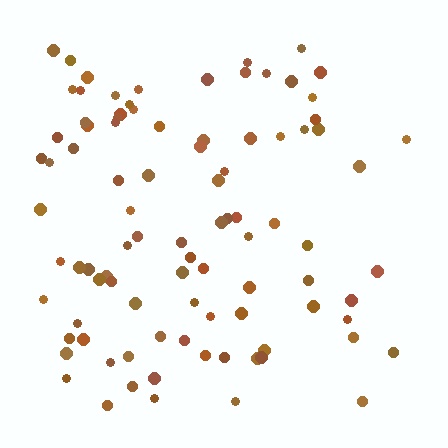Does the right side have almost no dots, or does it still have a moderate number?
Still a moderate number, just noticeably fewer than the left.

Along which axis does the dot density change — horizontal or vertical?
Horizontal.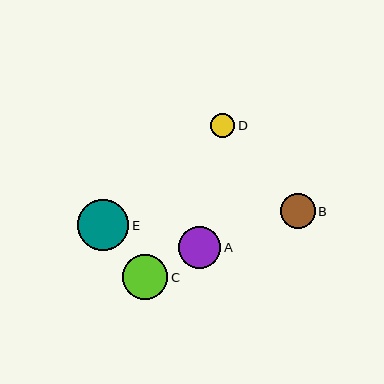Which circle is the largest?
Circle E is the largest with a size of approximately 51 pixels.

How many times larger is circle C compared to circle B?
Circle C is approximately 1.3 times the size of circle B.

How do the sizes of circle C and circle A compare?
Circle C and circle A are approximately the same size.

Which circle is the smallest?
Circle D is the smallest with a size of approximately 24 pixels.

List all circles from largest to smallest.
From largest to smallest: E, C, A, B, D.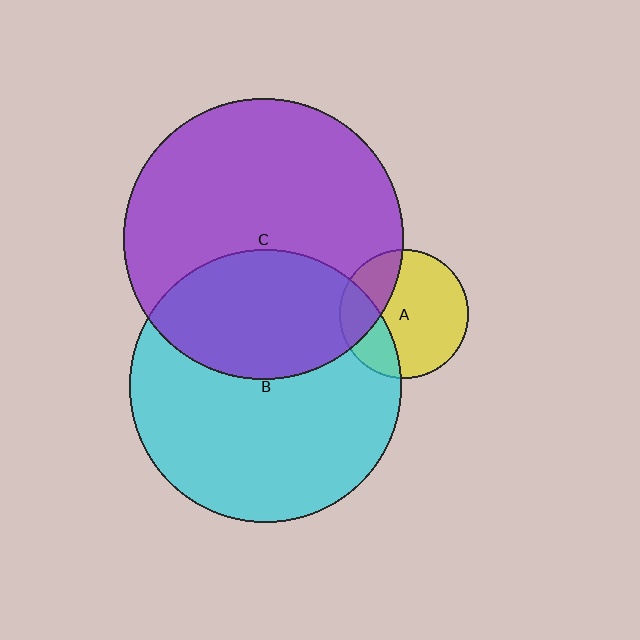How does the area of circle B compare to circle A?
Approximately 4.4 times.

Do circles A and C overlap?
Yes.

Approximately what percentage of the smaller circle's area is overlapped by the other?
Approximately 30%.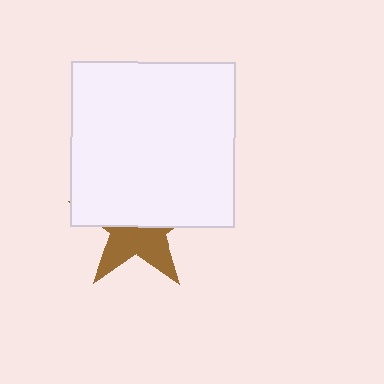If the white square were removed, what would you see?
You would see the complete brown star.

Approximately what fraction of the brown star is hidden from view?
Roughly 57% of the brown star is hidden behind the white square.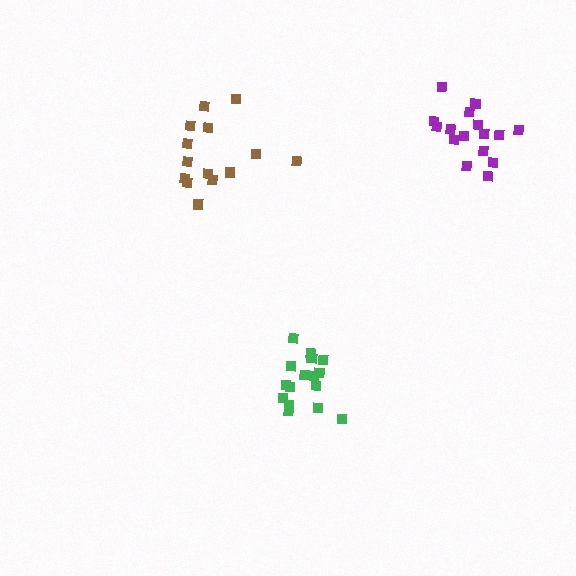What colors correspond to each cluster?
The clusters are colored: green, brown, purple.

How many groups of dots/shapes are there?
There are 3 groups.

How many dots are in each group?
Group 1: 16 dots, Group 2: 14 dots, Group 3: 16 dots (46 total).